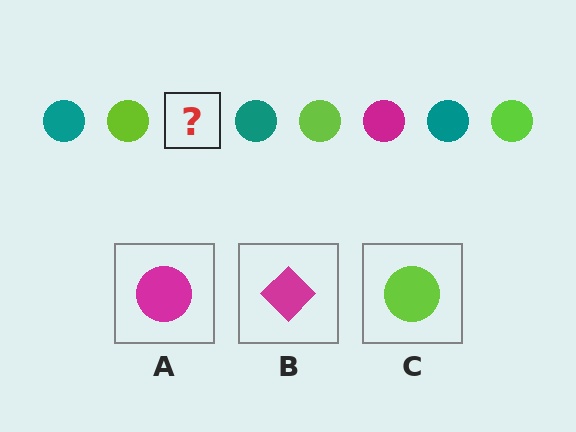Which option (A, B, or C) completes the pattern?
A.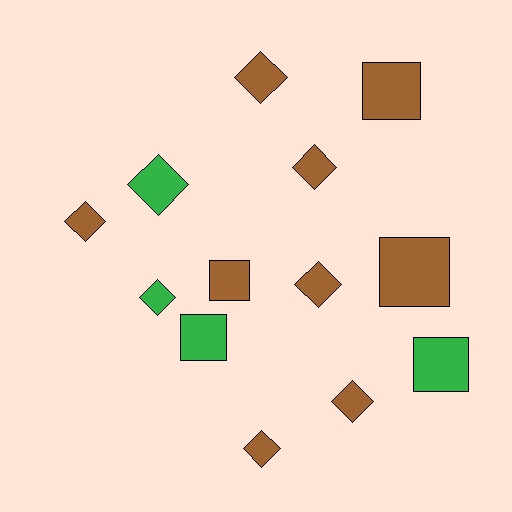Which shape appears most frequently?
Diamond, with 8 objects.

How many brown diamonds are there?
There are 6 brown diamonds.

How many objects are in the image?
There are 13 objects.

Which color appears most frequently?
Brown, with 9 objects.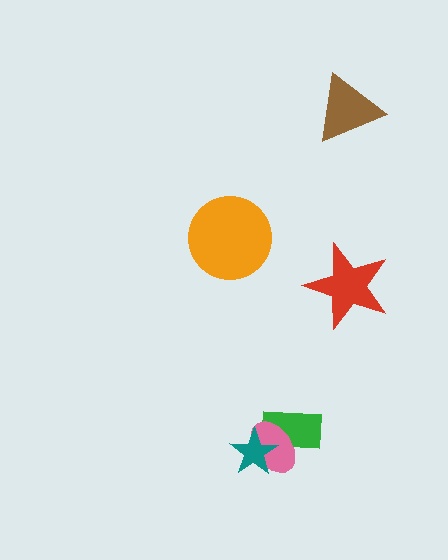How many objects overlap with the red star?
0 objects overlap with the red star.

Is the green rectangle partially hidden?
Yes, it is partially covered by another shape.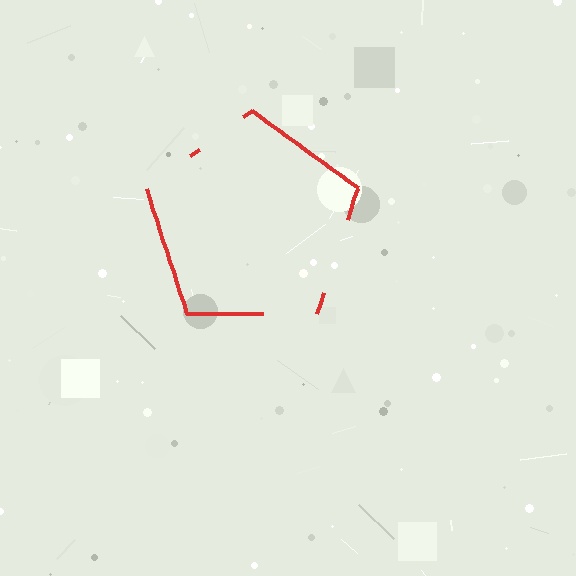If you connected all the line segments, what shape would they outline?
They would outline a pentagon.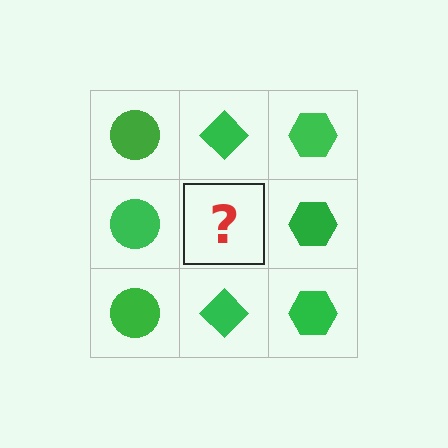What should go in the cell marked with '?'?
The missing cell should contain a green diamond.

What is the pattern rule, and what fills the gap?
The rule is that each column has a consistent shape. The gap should be filled with a green diamond.